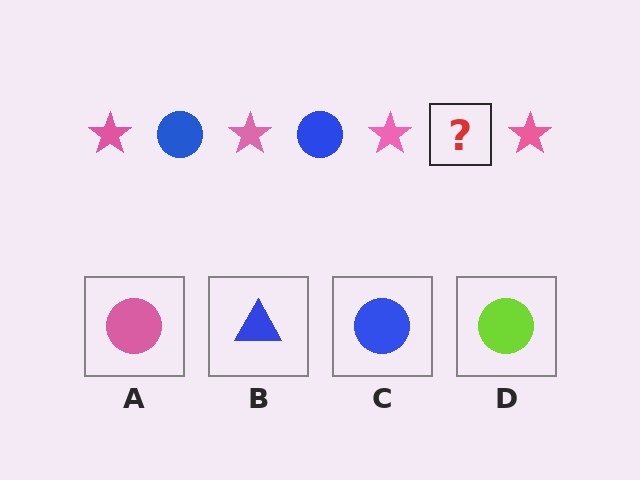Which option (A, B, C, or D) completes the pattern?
C.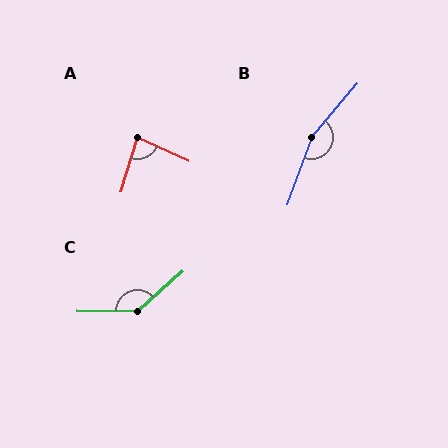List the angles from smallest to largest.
A (82°), C (138°), B (159°).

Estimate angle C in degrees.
Approximately 138 degrees.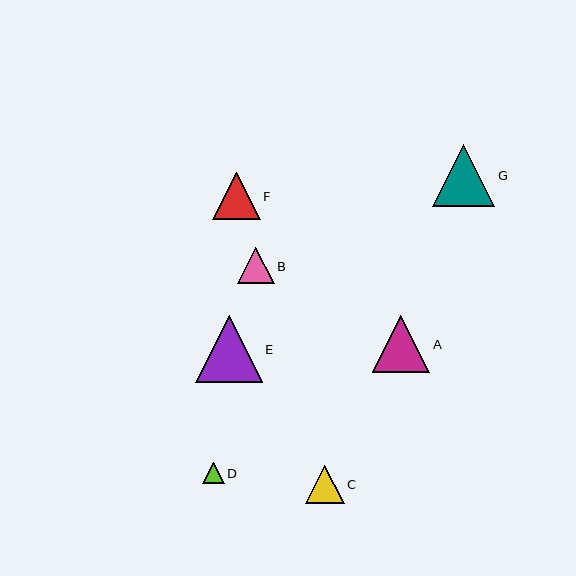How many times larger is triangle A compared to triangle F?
Triangle A is approximately 1.2 times the size of triangle F.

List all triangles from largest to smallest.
From largest to smallest: E, G, A, F, C, B, D.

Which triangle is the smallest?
Triangle D is the smallest with a size of approximately 22 pixels.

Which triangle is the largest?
Triangle E is the largest with a size of approximately 67 pixels.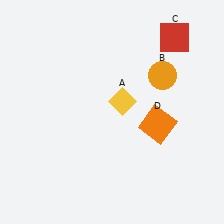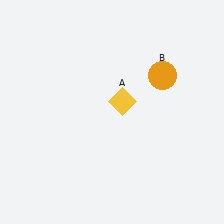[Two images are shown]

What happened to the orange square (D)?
The orange square (D) was removed in Image 2. It was in the bottom-right area of Image 1.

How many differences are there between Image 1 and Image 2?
There are 2 differences between the two images.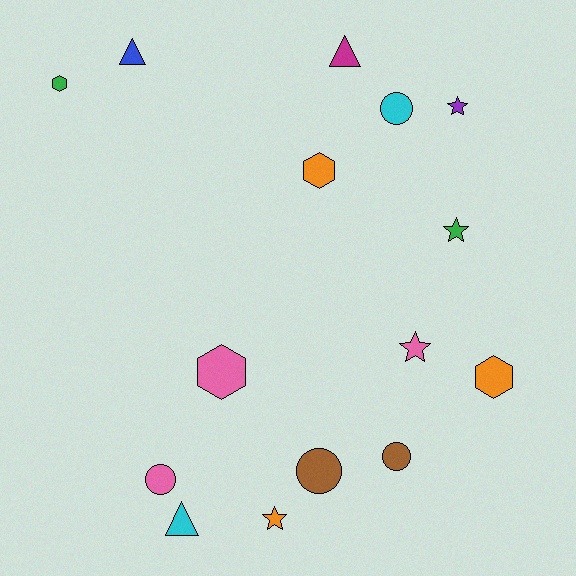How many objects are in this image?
There are 15 objects.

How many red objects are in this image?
There are no red objects.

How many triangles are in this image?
There are 3 triangles.